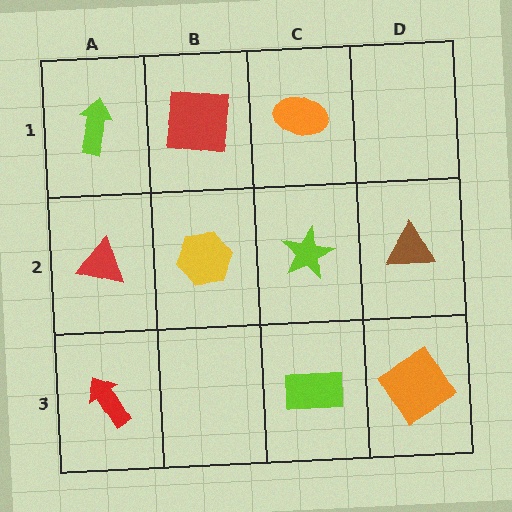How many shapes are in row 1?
3 shapes.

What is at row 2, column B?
A yellow hexagon.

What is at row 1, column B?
A red square.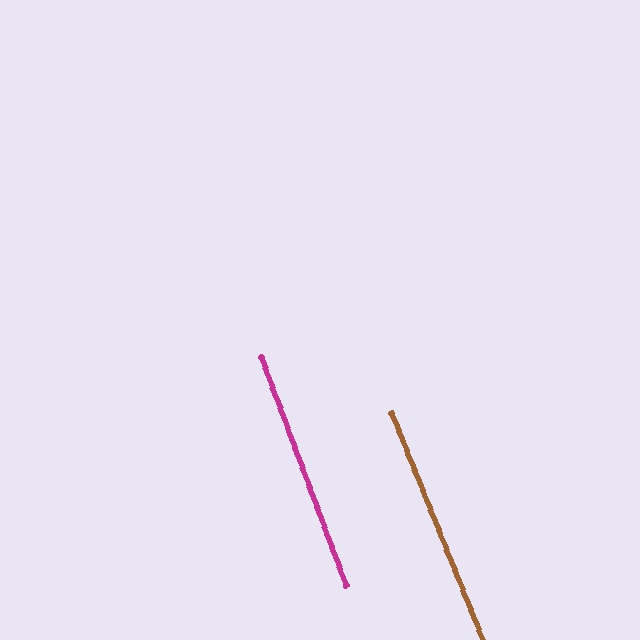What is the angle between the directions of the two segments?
Approximately 2 degrees.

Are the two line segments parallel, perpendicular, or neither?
Parallel — their directions differ by only 1.8°.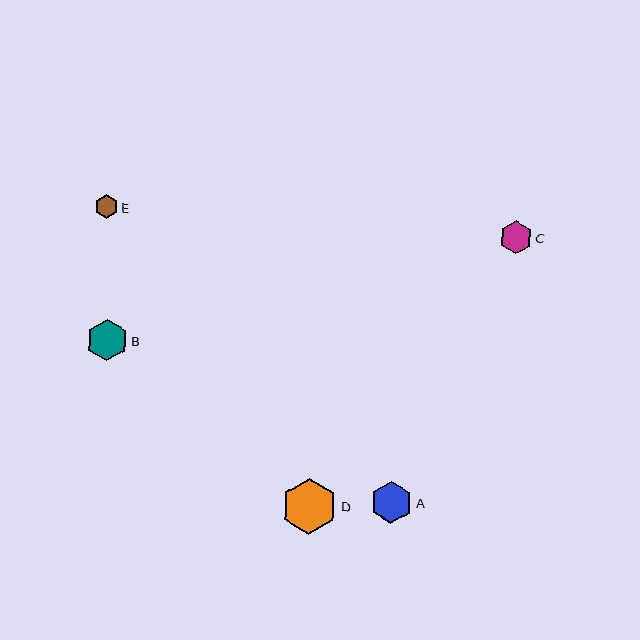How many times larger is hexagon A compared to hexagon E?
Hexagon A is approximately 1.8 times the size of hexagon E.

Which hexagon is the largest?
Hexagon D is the largest with a size of approximately 56 pixels.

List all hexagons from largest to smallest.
From largest to smallest: D, A, B, C, E.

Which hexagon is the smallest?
Hexagon E is the smallest with a size of approximately 23 pixels.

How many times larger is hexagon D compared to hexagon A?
Hexagon D is approximately 1.3 times the size of hexagon A.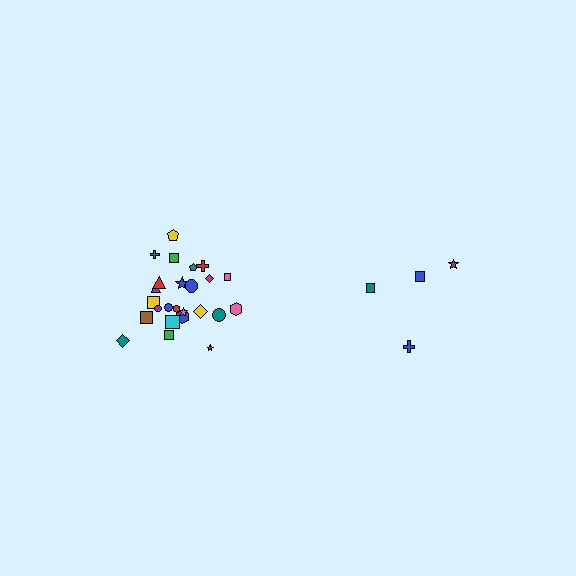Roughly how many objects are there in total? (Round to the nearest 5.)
Roughly 30 objects in total.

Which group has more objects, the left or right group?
The left group.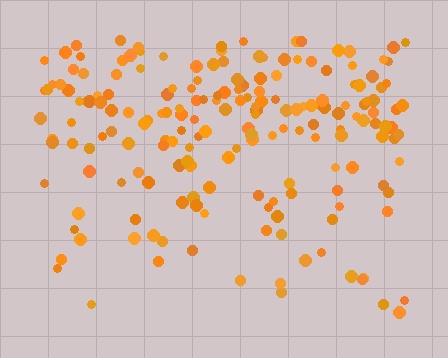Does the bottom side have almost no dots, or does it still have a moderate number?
Still a moderate number, just noticeably fewer than the top.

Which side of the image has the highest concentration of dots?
The top.